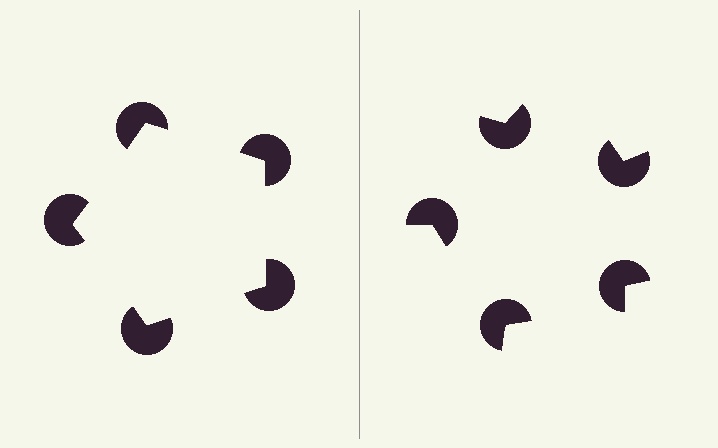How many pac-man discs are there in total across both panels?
10 — 5 on each side.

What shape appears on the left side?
An illusory pentagon.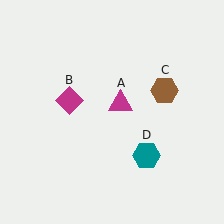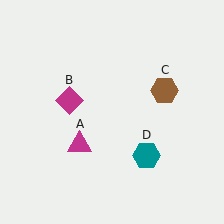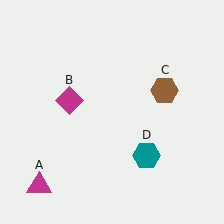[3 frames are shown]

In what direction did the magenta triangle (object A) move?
The magenta triangle (object A) moved down and to the left.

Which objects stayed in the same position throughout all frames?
Magenta diamond (object B) and brown hexagon (object C) and teal hexagon (object D) remained stationary.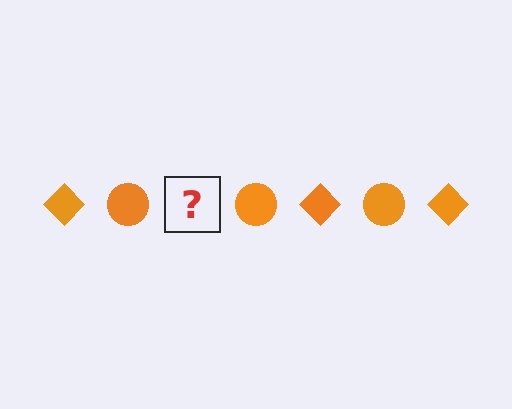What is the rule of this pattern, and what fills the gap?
The rule is that the pattern cycles through diamond, circle shapes in orange. The gap should be filled with an orange diamond.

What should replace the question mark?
The question mark should be replaced with an orange diamond.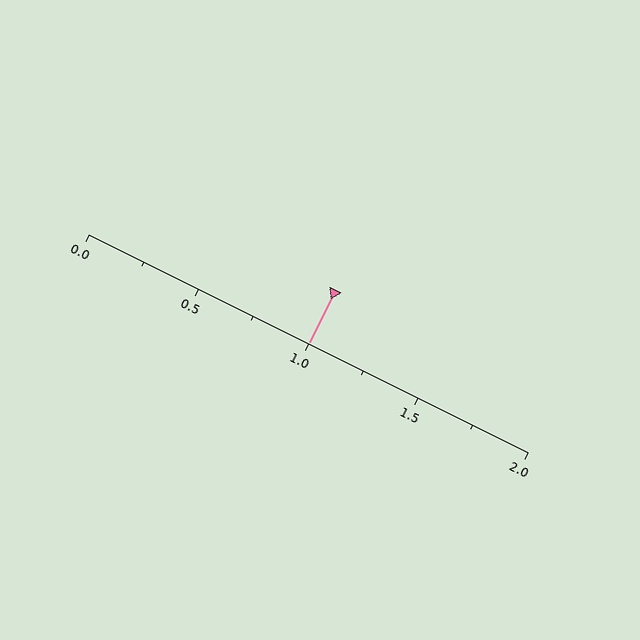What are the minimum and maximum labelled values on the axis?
The axis runs from 0.0 to 2.0.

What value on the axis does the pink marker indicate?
The marker indicates approximately 1.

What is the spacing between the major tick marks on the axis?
The major ticks are spaced 0.5 apart.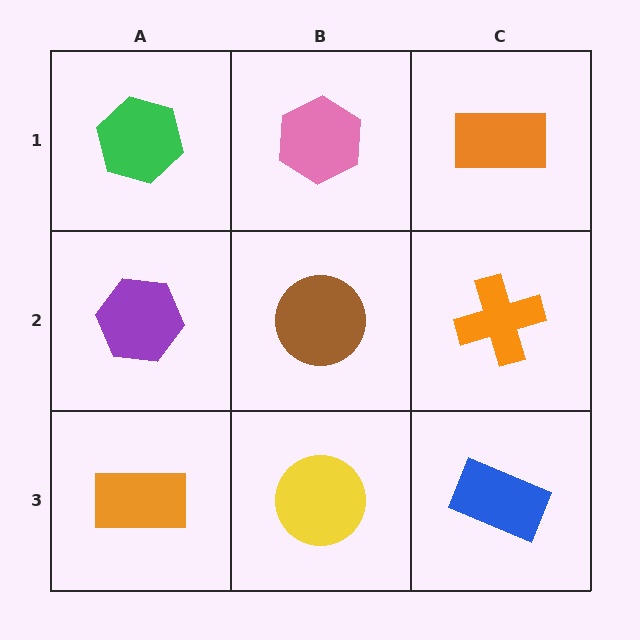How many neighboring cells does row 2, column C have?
3.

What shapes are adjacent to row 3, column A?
A purple hexagon (row 2, column A), a yellow circle (row 3, column B).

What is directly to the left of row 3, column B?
An orange rectangle.